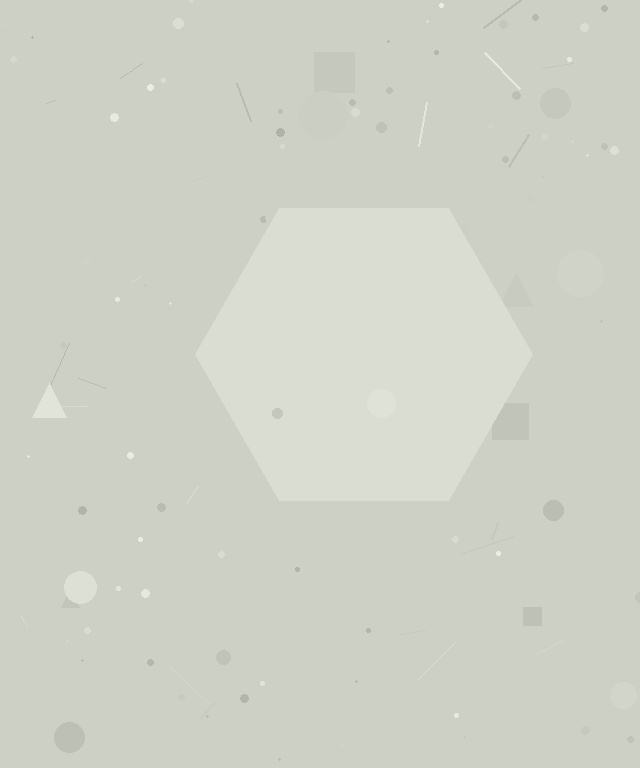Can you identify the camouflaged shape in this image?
The camouflaged shape is a hexagon.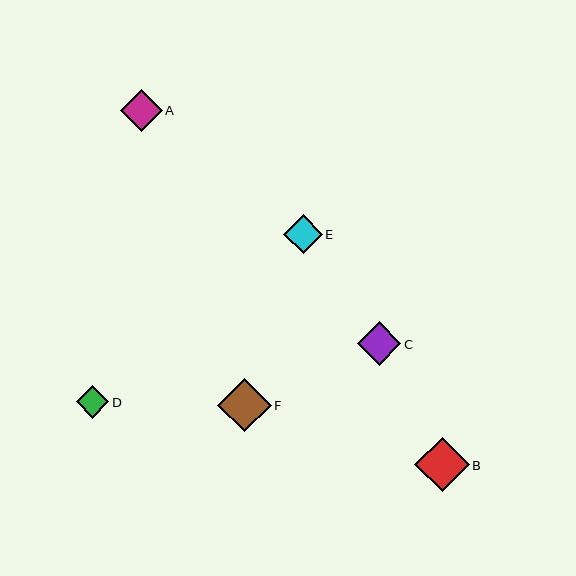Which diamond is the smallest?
Diamond D is the smallest with a size of approximately 32 pixels.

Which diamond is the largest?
Diamond B is the largest with a size of approximately 54 pixels.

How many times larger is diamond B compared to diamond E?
Diamond B is approximately 1.4 times the size of diamond E.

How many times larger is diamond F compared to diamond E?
Diamond F is approximately 1.4 times the size of diamond E.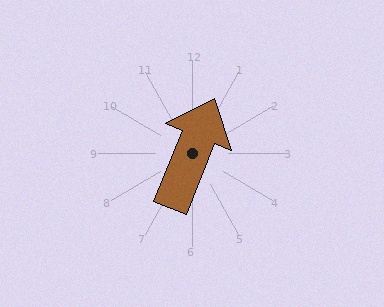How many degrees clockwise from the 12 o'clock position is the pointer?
Approximately 22 degrees.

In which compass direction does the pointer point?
North.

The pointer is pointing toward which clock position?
Roughly 1 o'clock.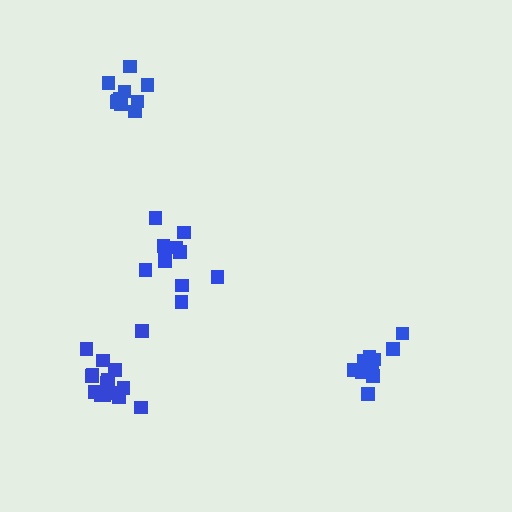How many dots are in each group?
Group 1: 10 dots, Group 2: 10 dots, Group 3: 15 dots, Group 4: 11 dots (46 total).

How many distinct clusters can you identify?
There are 4 distinct clusters.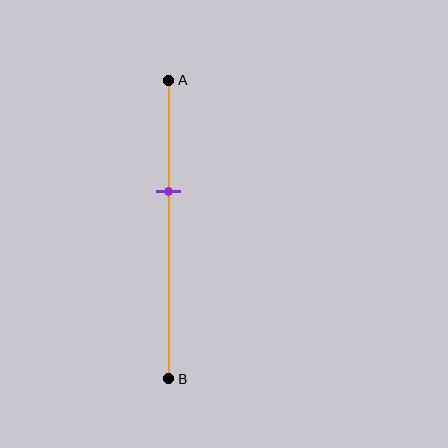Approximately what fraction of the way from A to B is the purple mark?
The purple mark is approximately 35% of the way from A to B.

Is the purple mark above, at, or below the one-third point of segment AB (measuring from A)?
The purple mark is below the one-third point of segment AB.